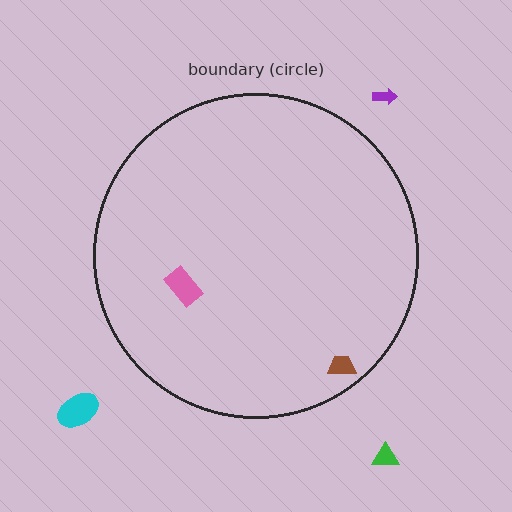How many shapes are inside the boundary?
2 inside, 3 outside.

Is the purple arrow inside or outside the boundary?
Outside.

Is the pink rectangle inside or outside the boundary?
Inside.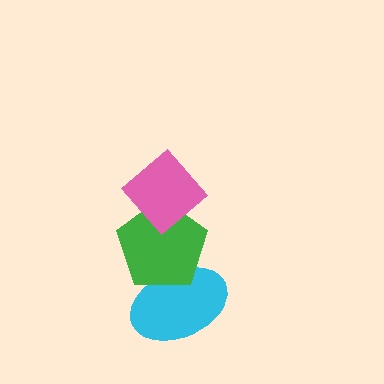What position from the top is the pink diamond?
The pink diamond is 1st from the top.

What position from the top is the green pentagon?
The green pentagon is 2nd from the top.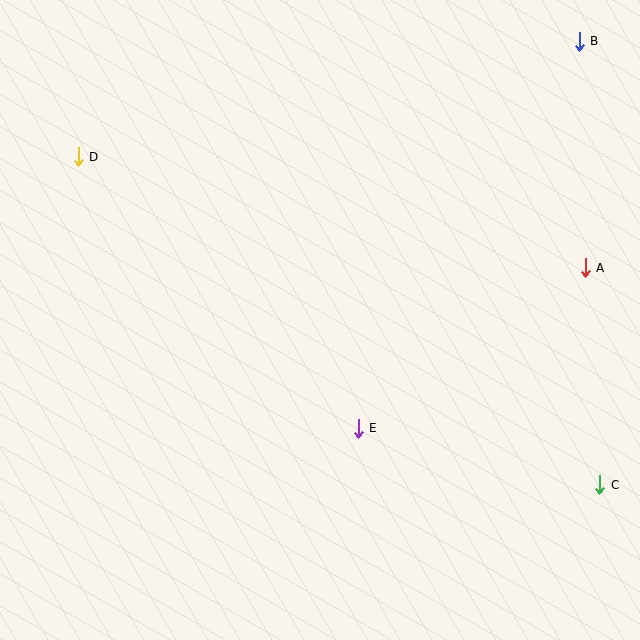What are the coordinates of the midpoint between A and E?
The midpoint between A and E is at (472, 348).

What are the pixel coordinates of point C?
Point C is at (600, 485).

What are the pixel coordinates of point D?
Point D is at (78, 157).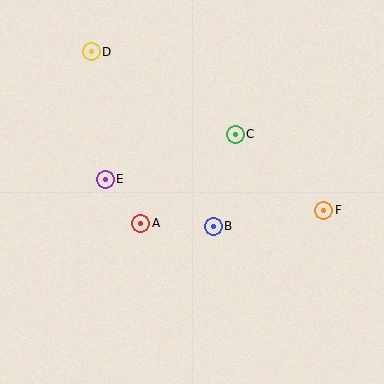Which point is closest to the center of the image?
Point B at (213, 226) is closest to the center.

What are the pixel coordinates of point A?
Point A is at (141, 223).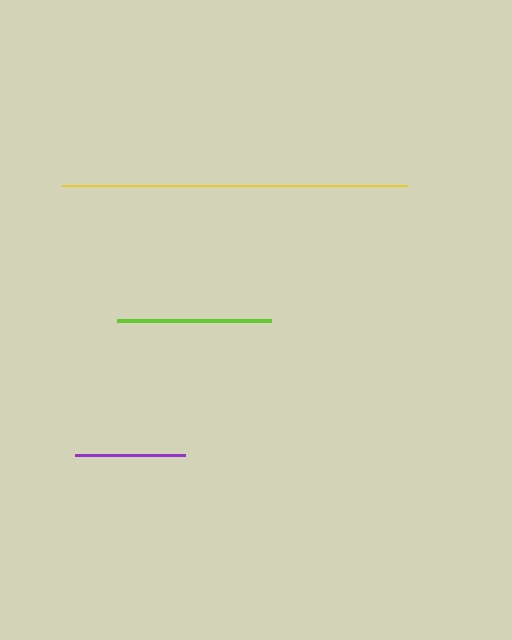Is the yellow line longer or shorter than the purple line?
The yellow line is longer than the purple line.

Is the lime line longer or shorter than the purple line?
The lime line is longer than the purple line.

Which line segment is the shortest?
The purple line is the shortest at approximately 111 pixels.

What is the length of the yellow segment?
The yellow segment is approximately 345 pixels long.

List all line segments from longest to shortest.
From longest to shortest: yellow, lime, purple.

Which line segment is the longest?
The yellow line is the longest at approximately 345 pixels.